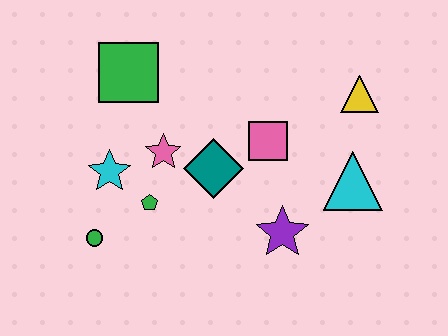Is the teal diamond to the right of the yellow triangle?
No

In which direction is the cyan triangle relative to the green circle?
The cyan triangle is to the right of the green circle.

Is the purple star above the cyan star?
No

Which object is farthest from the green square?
The cyan triangle is farthest from the green square.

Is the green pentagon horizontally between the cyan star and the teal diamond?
Yes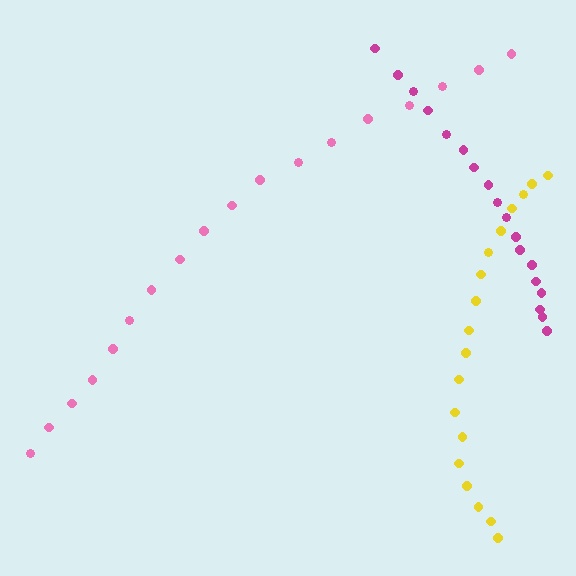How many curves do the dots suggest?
There are 3 distinct paths.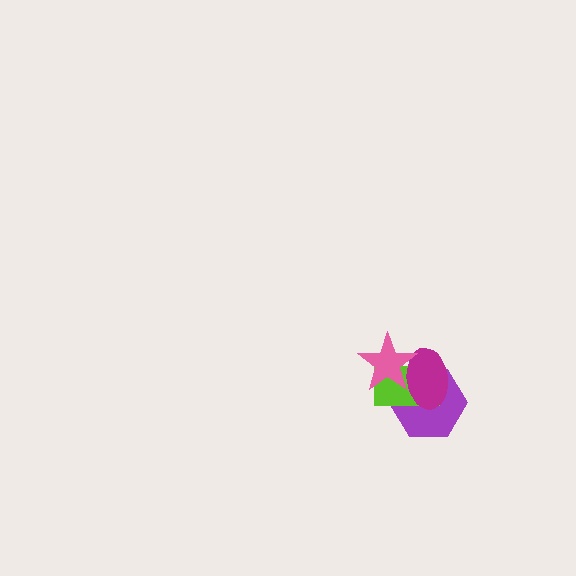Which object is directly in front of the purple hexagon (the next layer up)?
The lime rectangle is directly in front of the purple hexagon.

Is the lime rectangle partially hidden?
Yes, it is partially covered by another shape.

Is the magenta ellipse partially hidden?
Yes, it is partially covered by another shape.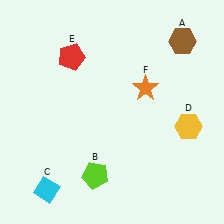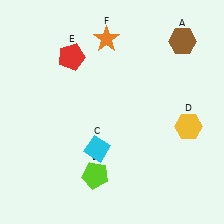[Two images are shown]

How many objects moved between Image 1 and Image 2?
2 objects moved between the two images.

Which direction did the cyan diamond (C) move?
The cyan diamond (C) moved right.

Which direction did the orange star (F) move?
The orange star (F) moved up.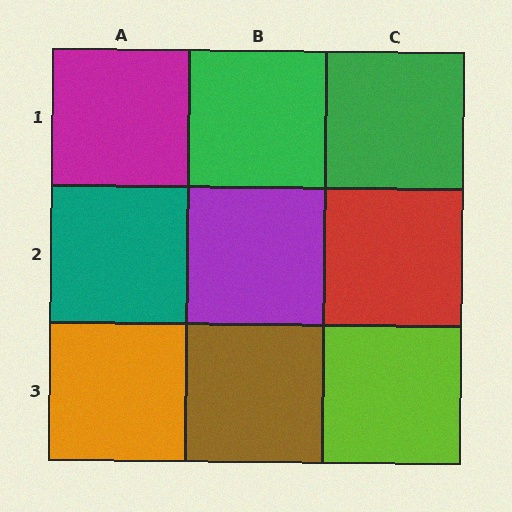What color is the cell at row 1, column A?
Magenta.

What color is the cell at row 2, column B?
Purple.